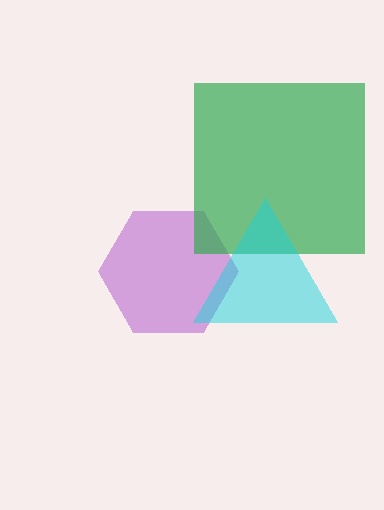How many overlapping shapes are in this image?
There are 3 overlapping shapes in the image.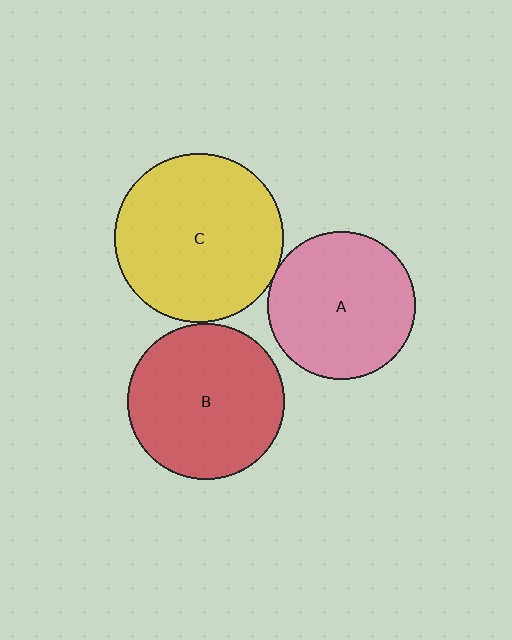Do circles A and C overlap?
Yes.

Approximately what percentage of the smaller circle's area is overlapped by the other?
Approximately 5%.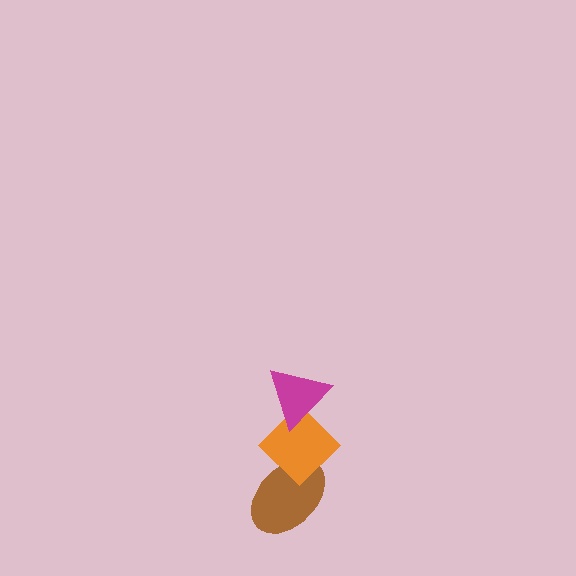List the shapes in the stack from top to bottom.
From top to bottom: the magenta triangle, the orange diamond, the brown ellipse.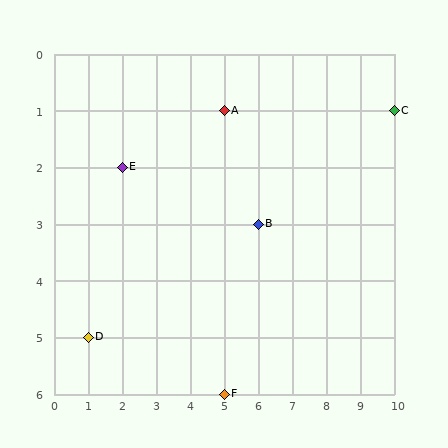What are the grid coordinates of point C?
Point C is at grid coordinates (10, 1).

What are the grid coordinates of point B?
Point B is at grid coordinates (6, 3).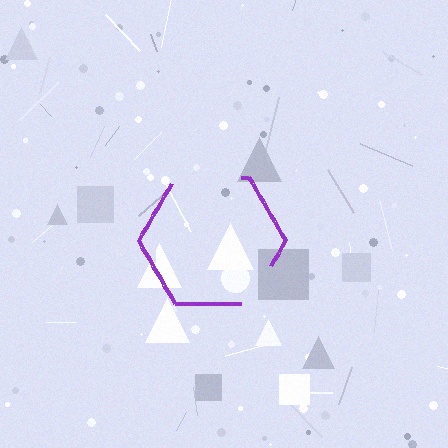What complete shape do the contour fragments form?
The contour fragments form a hexagon.